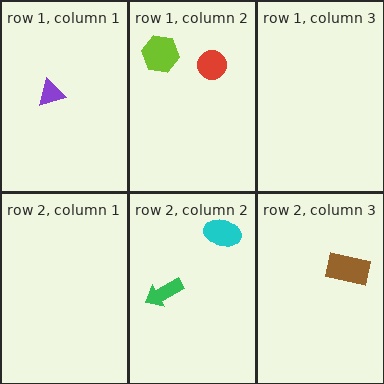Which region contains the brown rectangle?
The row 2, column 3 region.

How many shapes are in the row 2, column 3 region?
1.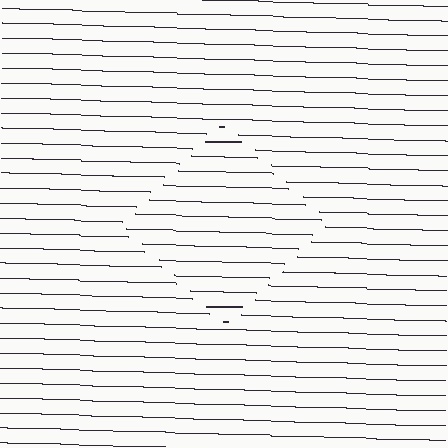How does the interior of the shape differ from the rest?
The interior of the shape contains the same grating, shifted by half a period — the contour is defined by the phase discontinuity where line-ends from the inner and outer gratings abut.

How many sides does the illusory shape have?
4 sides — the line-ends trace a square.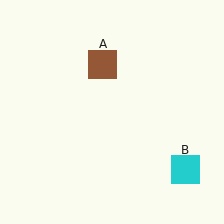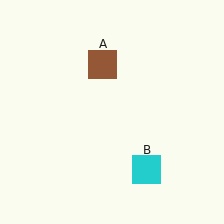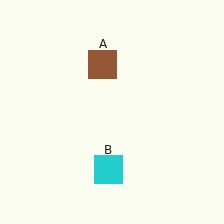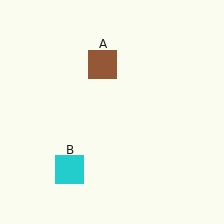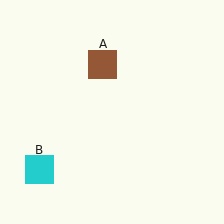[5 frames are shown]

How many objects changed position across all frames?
1 object changed position: cyan square (object B).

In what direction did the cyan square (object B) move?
The cyan square (object B) moved left.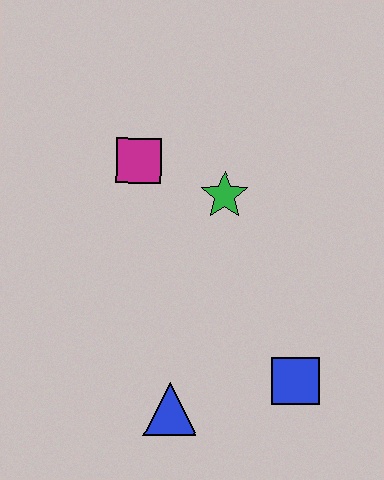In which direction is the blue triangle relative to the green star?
The blue triangle is below the green star.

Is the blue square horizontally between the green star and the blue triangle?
No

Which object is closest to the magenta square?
The green star is closest to the magenta square.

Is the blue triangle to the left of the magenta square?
No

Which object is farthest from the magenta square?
The blue square is farthest from the magenta square.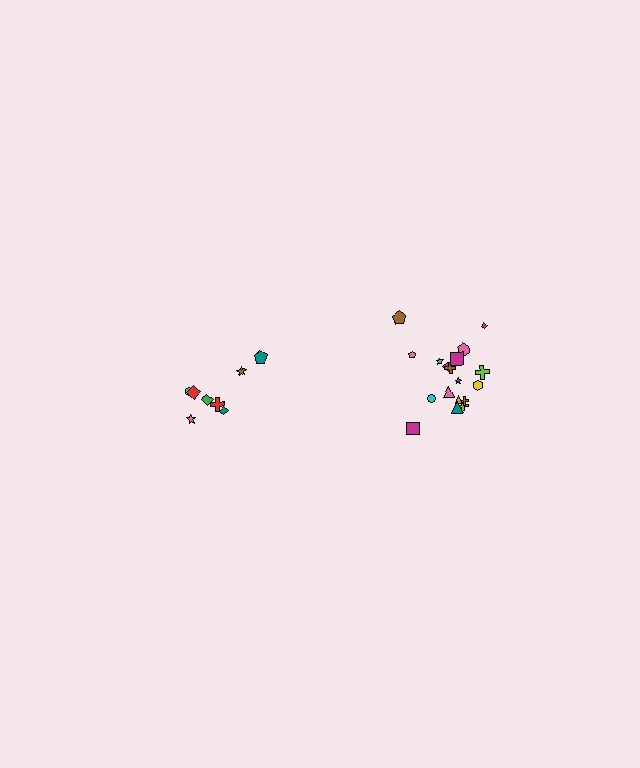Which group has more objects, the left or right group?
The right group.